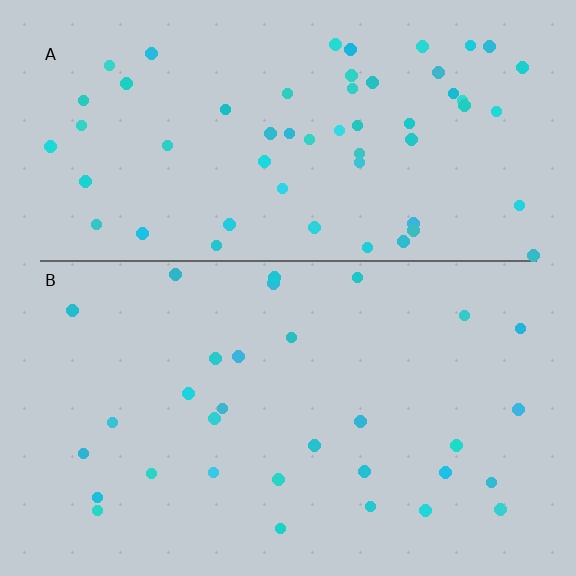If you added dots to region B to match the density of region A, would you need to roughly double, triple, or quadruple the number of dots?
Approximately double.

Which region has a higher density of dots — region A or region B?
A (the top).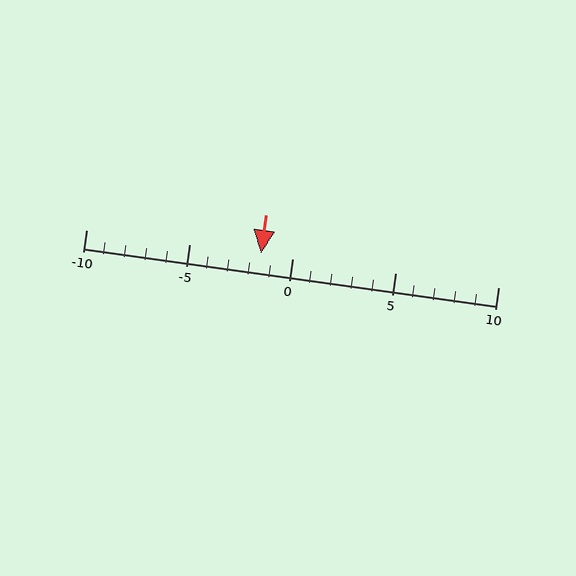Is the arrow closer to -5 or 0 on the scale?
The arrow is closer to 0.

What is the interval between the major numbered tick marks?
The major tick marks are spaced 5 units apart.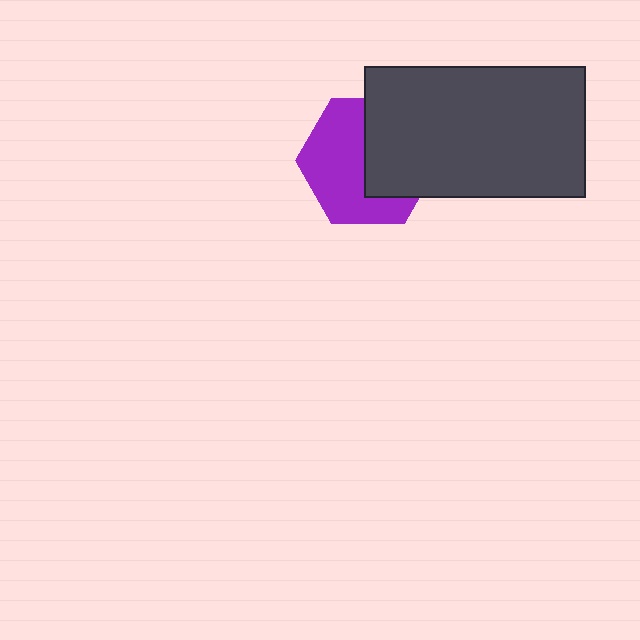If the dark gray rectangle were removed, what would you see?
You would see the complete purple hexagon.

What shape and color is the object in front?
The object in front is a dark gray rectangle.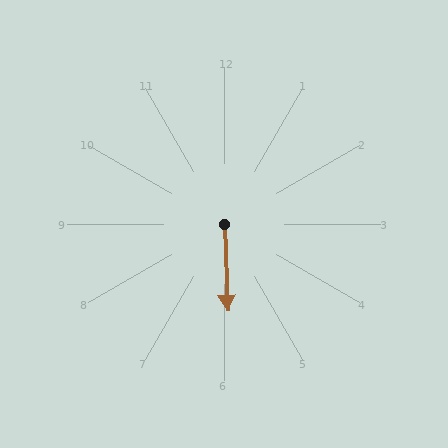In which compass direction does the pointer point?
South.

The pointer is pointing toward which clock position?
Roughly 6 o'clock.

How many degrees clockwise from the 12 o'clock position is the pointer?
Approximately 178 degrees.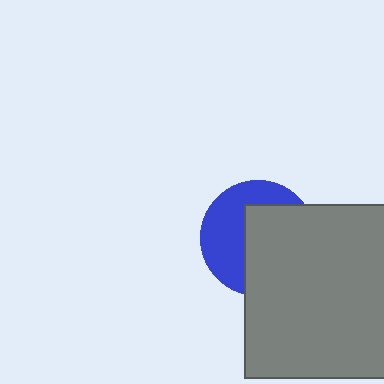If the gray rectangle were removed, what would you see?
You would see the complete blue circle.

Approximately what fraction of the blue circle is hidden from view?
Roughly 55% of the blue circle is hidden behind the gray rectangle.